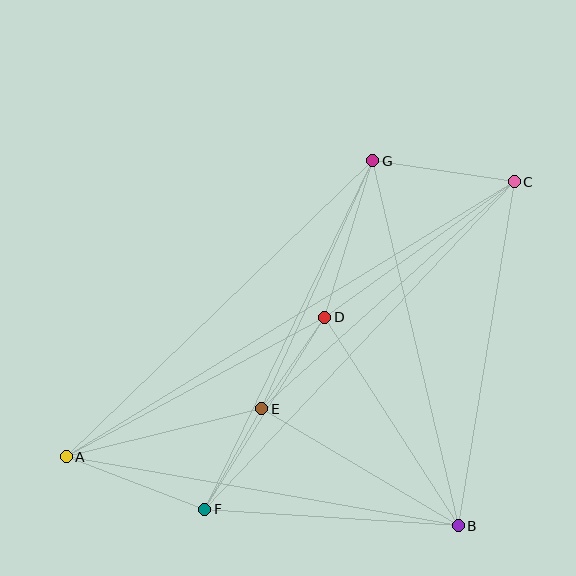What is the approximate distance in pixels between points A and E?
The distance between A and E is approximately 201 pixels.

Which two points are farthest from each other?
Points A and C are farthest from each other.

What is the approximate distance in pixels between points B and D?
The distance between B and D is approximately 248 pixels.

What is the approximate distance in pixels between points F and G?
The distance between F and G is approximately 387 pixels.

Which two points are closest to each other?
Points D and E are closest to each other.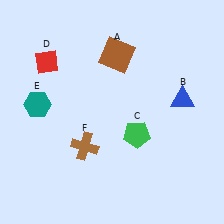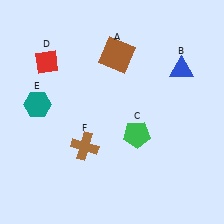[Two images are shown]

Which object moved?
The blue triangle (B) moved up.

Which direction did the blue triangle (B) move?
The blue triangle (B) moved up.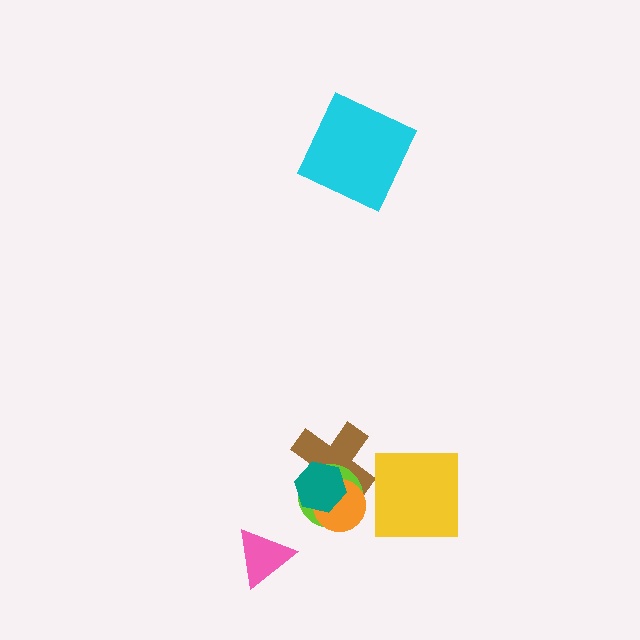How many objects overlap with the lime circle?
3 objects overlap with the lime circle.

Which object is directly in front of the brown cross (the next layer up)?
The lime circle is directly in front of the brown cross.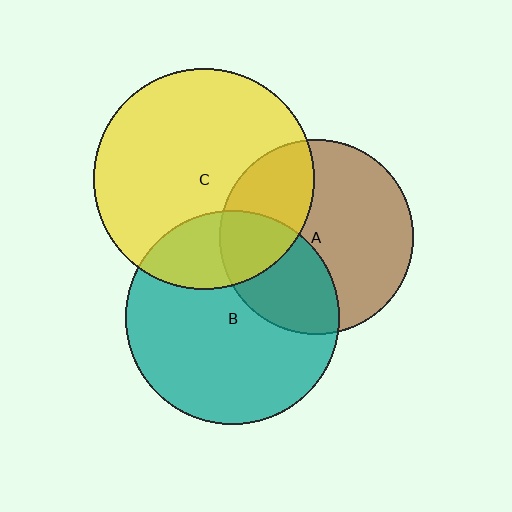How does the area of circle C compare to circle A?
Approximately 1.3 times.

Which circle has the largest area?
Circle C (yellow).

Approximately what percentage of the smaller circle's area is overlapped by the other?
Approximately 35%.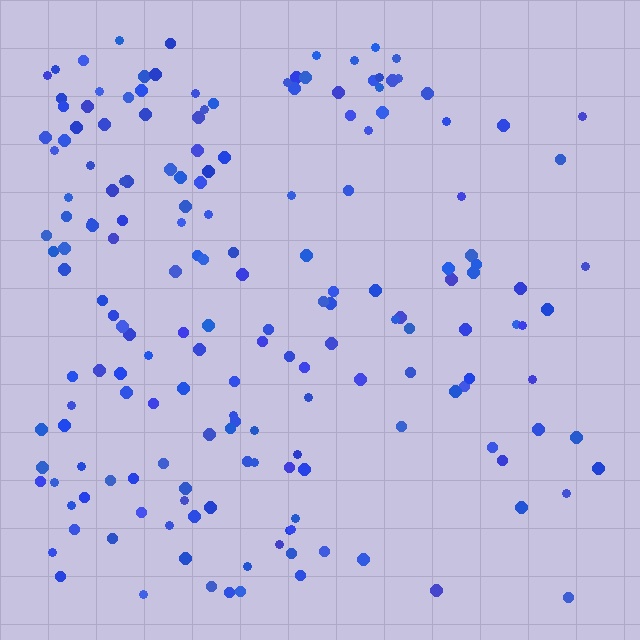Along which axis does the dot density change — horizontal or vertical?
Horizontal.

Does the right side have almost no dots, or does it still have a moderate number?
Still a moderate number, just noticeably fewer than the left.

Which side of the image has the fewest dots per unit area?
The right.